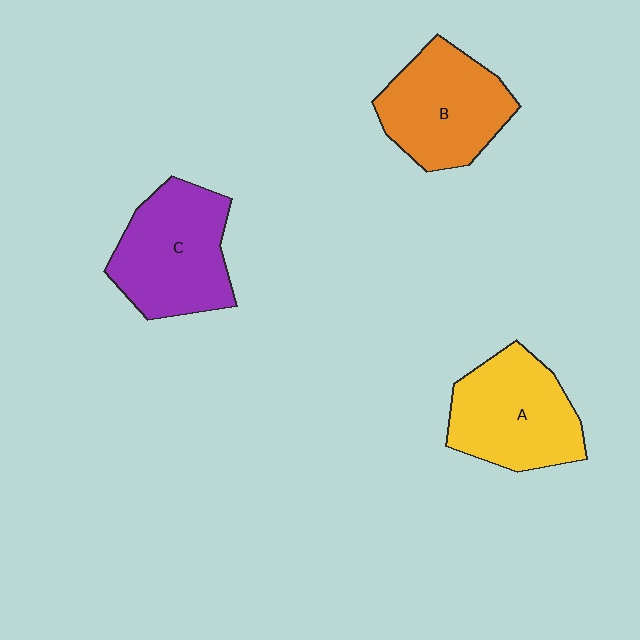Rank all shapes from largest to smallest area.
From largest to smallest: C (purple), A (yellow), B (orange).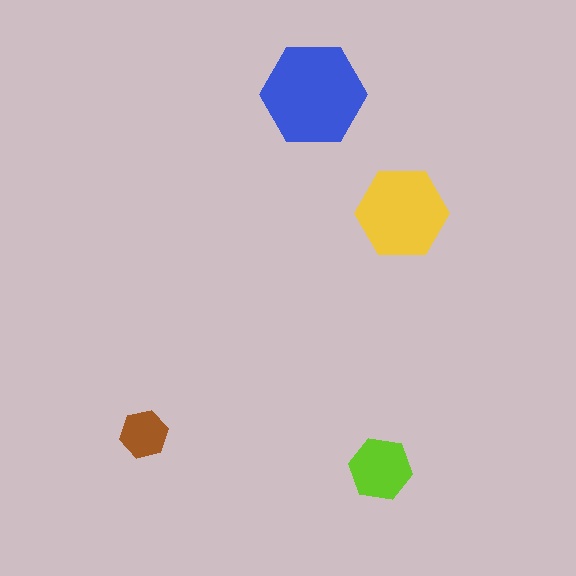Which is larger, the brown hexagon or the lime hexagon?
The lime one.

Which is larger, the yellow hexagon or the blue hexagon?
The blue one.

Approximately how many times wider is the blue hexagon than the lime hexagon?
About 1.5 times wider.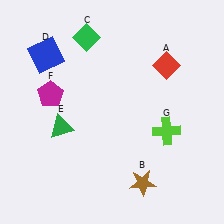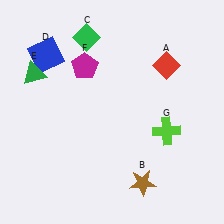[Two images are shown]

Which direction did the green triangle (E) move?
The green triangle (E) moved up.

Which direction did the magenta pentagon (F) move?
The magenta pentagon (F) moved right.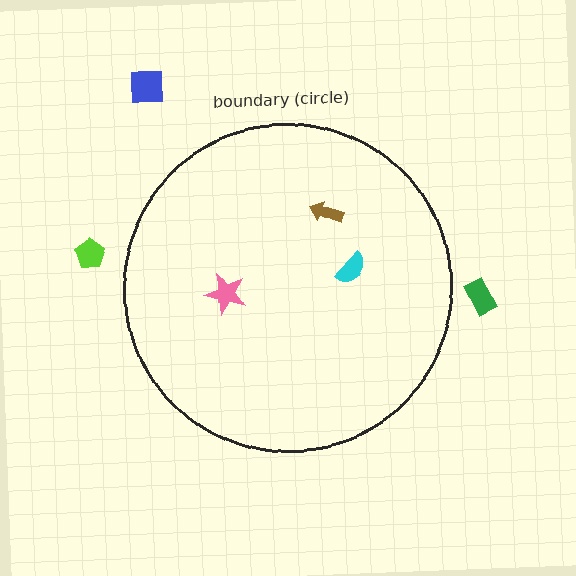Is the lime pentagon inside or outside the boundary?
Outside.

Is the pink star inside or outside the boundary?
Inside.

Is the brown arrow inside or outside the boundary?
Inside.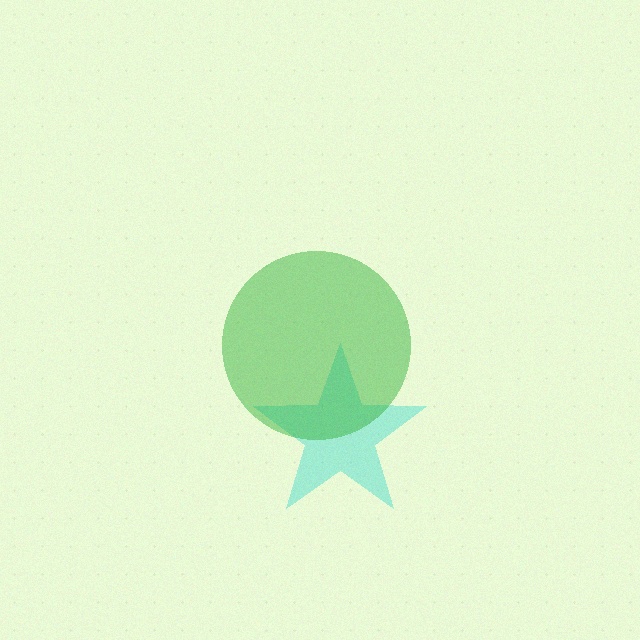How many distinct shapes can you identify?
There are 2 distinct shapes: a cyan star, a green circle.